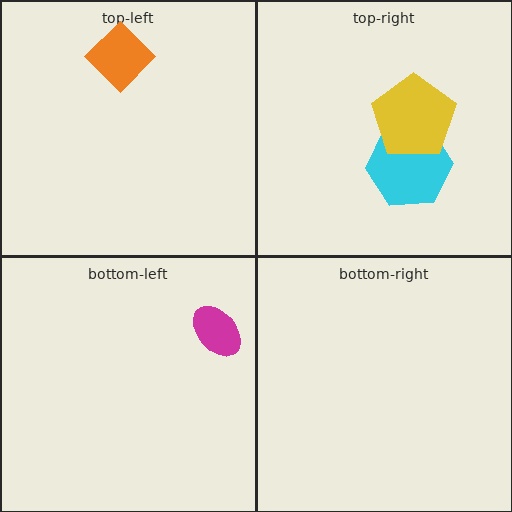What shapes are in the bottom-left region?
The magenta ellipse.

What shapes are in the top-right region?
The cyan hexagon, the yellow pentagon.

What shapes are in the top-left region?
The orange diamond.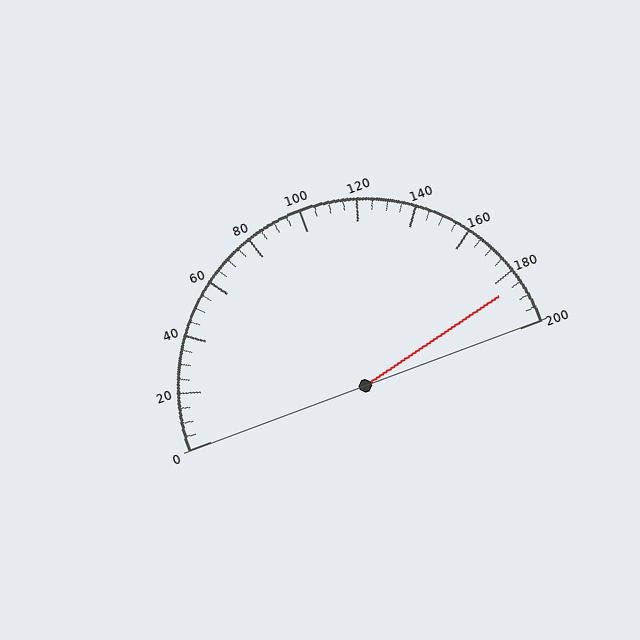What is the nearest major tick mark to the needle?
The nearest major tick mark is 180.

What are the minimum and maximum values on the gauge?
The gauge ranges from 0 to 200.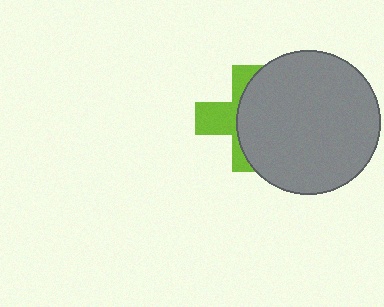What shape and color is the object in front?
The object in front is a gray circle.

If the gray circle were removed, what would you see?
You would see the complete lime cross.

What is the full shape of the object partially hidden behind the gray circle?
The partially hidden object is a lime cross.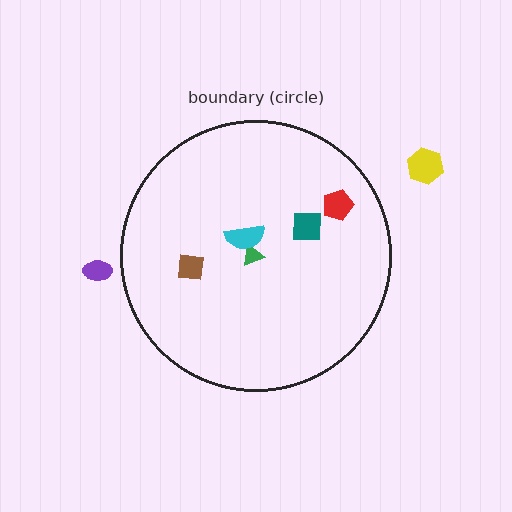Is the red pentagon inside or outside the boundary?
Inside.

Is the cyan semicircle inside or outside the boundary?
Inside.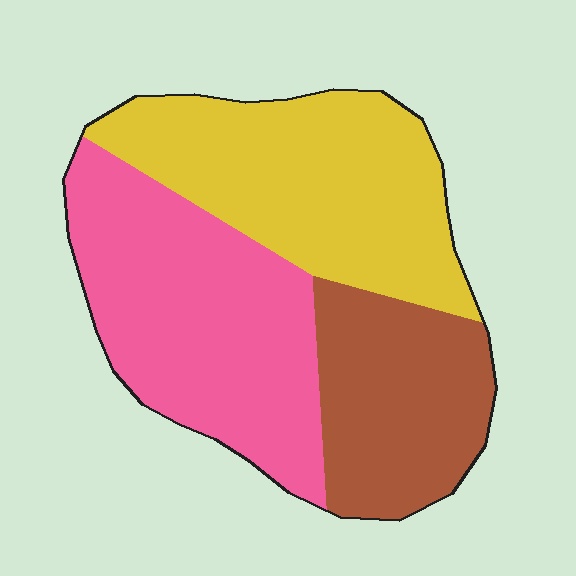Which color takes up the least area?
Brown, at roughly 25%.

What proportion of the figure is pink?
Pink takes up about two fifths (2/5) of the figure.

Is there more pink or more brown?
Pink.